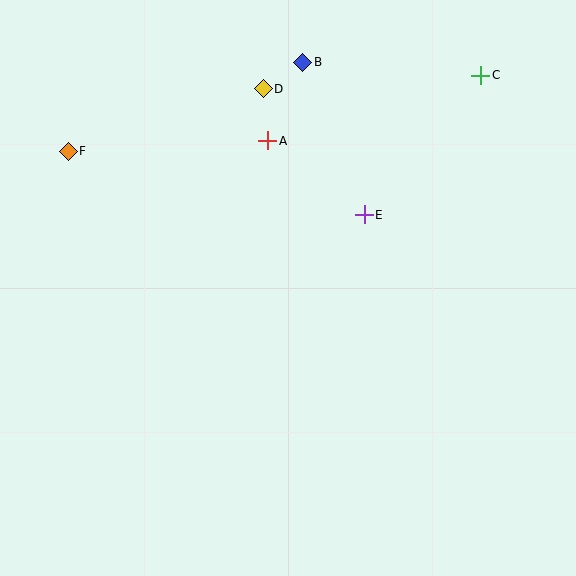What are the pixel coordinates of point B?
Point B is at (303, 62).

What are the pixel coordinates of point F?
Point F is at (68, 151).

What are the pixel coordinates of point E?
Point E is at (364, 215).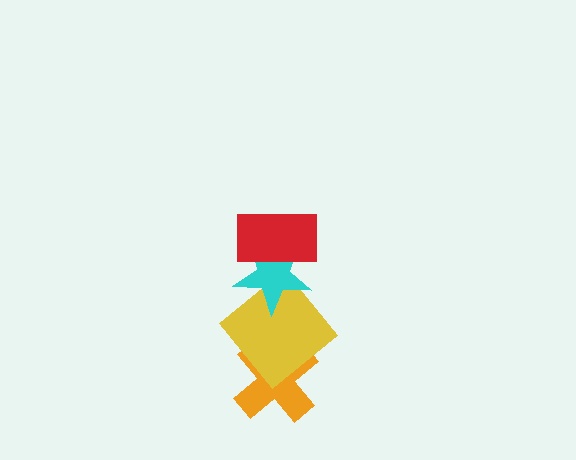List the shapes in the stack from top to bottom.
From top to bottom: the red rectangle, the cyan star, the yellow diamond, the orange cross.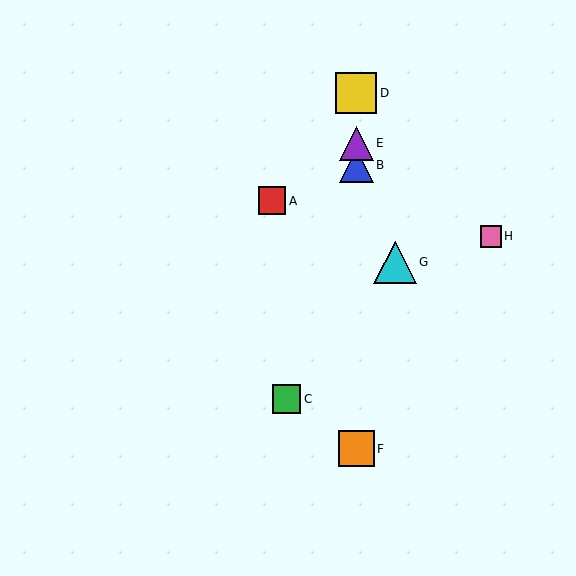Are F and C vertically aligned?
No, F is at x≈356 and C is at x≈287.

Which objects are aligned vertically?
Objects B, D, E, F are aligned vertically.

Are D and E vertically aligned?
Yes, both are at x≈356.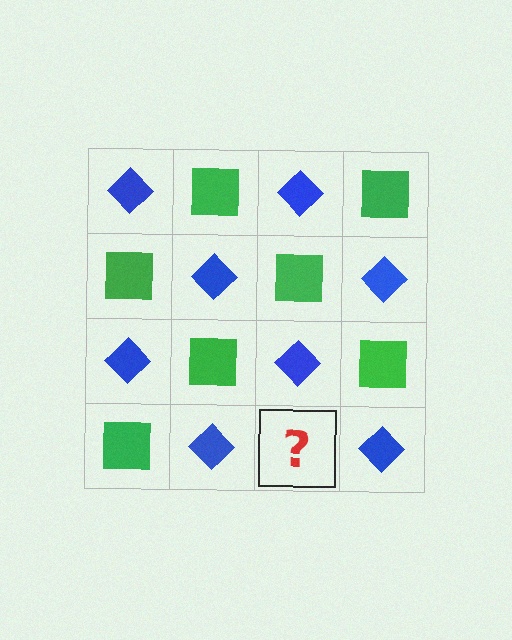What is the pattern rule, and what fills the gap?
The rule is that it alternates blue diamond and green square in a checkerboard pattern. The gap should be filled with a green square.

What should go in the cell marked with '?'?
The missing cell should contain a green square.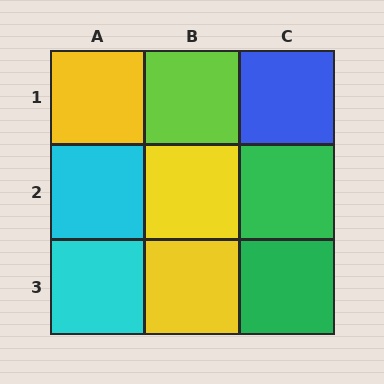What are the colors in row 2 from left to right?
Cyan, yellow, green.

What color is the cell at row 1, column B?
Lime.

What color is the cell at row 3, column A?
Cyan.